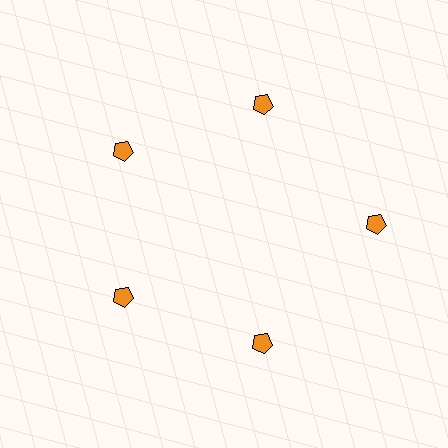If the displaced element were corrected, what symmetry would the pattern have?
It would have 5-fold rotational symmetry — the pattern would map onto itself every 72 degrees.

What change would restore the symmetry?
The symmetry would be restored by moving it inward, back onto the ring so that all 5 pentagons sit at equal angles and equal distance from the center.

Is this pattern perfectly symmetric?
No. The 5 orange pentagons are arranged in a ring, but one element near the 3 o'clock position is pushed outward from the center, breaking the 5-fold rotational symmetry.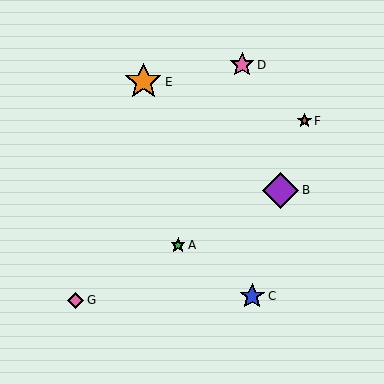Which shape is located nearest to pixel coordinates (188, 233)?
The green star (labeled A) at (178, 245) is nearest to that location.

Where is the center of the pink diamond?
The center of the pink diamond is at (75, 300).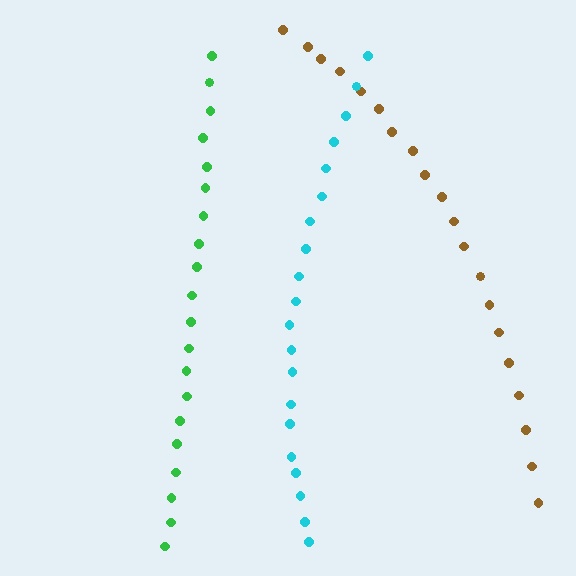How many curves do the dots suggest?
There are 3 distinct paths.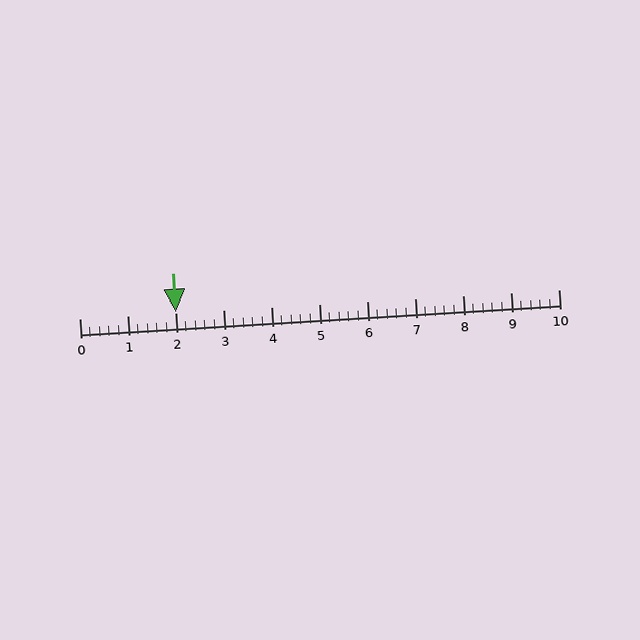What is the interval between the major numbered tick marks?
The major tick marks are spaced 1 units apart.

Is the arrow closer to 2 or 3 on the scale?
The arrow is closer to 2.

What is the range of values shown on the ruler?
The ruler shows values from 0 to 10.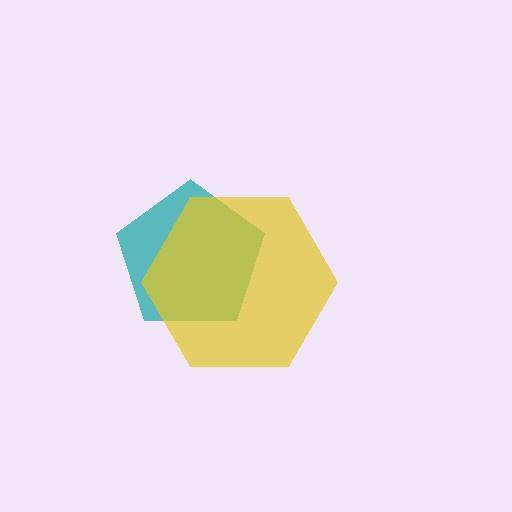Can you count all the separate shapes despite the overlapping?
Yes, there are 2 separate shapes.